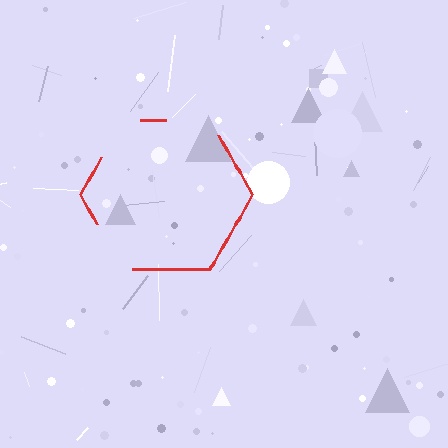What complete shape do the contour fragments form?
The contour fragments form a hexagon.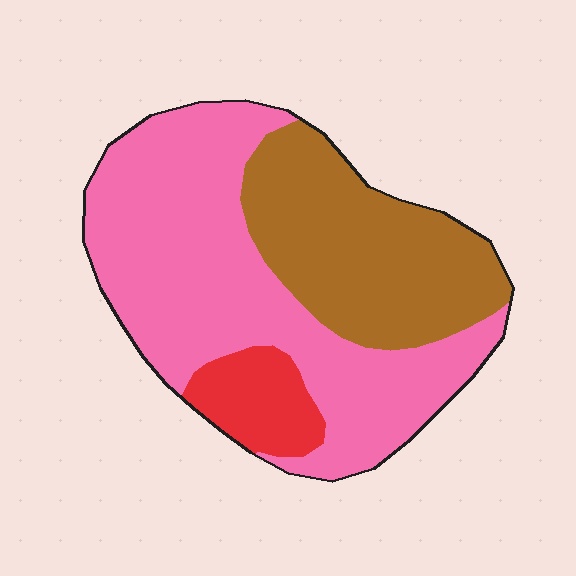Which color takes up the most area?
Pink, at roughly 55%.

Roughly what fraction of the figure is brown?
Brown covers 34% of the figure.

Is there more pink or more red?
Pink.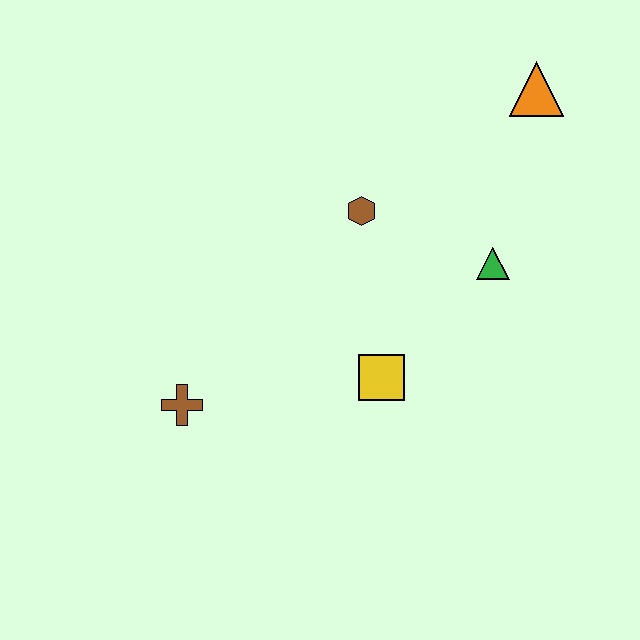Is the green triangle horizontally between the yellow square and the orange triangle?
Yes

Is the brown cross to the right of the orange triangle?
No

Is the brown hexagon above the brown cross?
Yes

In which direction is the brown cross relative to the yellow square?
The brown cross is to the left of the yellow square.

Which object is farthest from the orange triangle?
The brown cross is farthest from the orange triangle.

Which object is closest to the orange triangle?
The green triangle is closest to the orange triangle.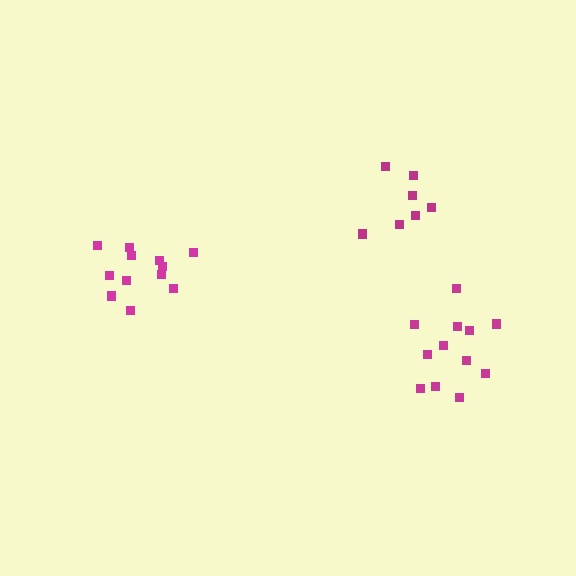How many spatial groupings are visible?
There are 3 spatial groupings.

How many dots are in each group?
Group 1: 7 dots, Group 2: 12 dots, Group 3: 12 dots (31 total).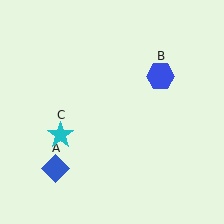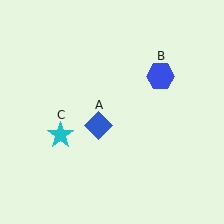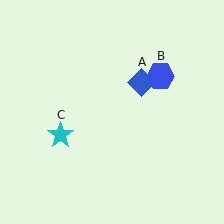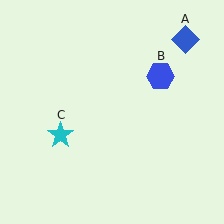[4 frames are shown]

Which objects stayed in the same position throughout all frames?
Blue hexagon (object B) and cyan star (object C) remained stationary.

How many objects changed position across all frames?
1 object changed position: blue diamond (object A).